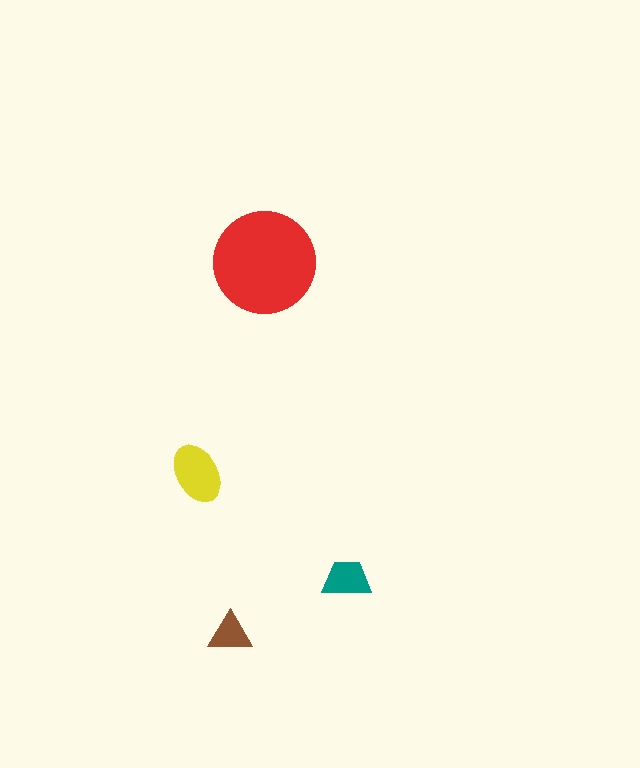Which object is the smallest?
The brown triangle.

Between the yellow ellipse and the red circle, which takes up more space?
The red circle.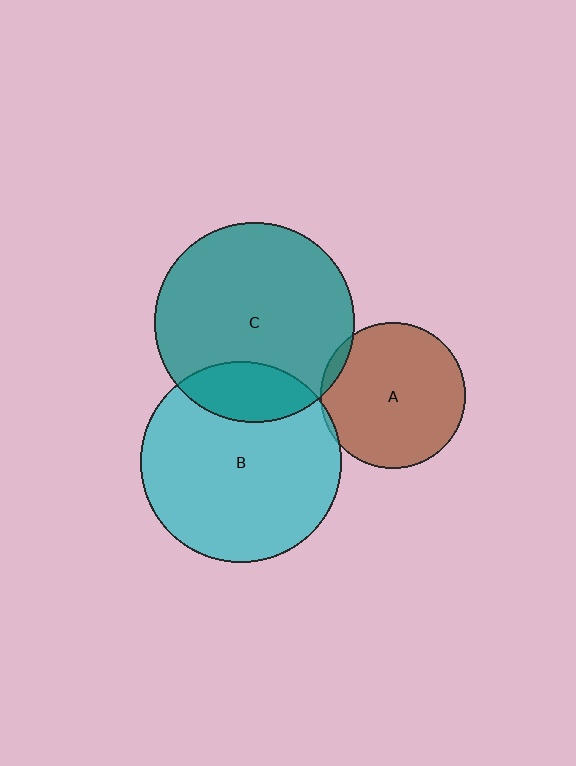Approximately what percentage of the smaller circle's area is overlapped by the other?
Approximately 20%.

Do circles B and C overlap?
Yes.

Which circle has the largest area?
Circle B (cyan).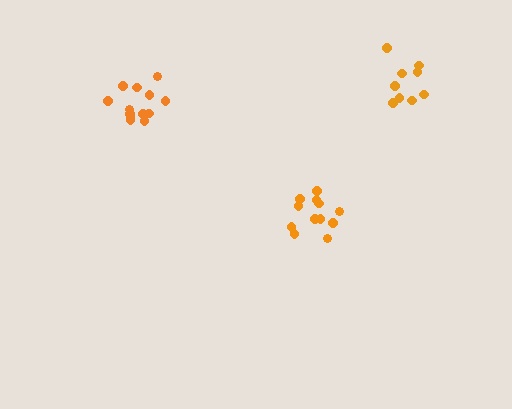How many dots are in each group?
Group 1: 12 dots, Group 2: 13 dots, Group 3: 9 dots (34 total).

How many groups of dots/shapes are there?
There are 3 groups.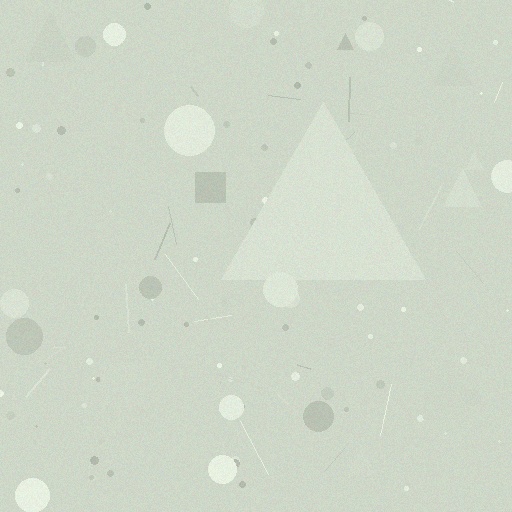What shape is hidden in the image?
A triangle is hidden in the image.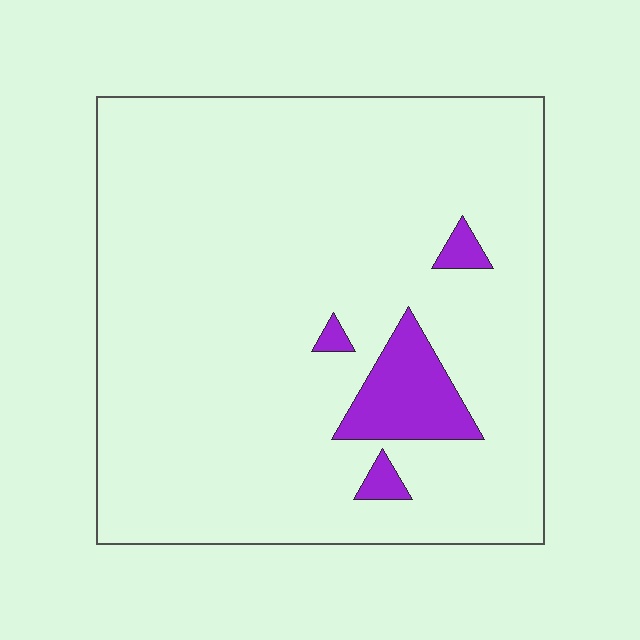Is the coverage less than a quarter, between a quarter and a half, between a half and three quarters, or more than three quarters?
Less than a quarter.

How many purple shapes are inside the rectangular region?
4.